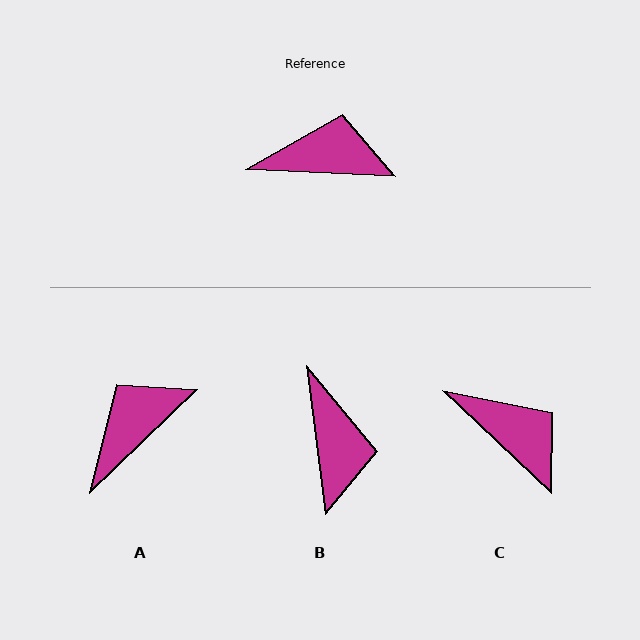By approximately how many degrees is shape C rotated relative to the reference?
Approximately 41 degrees clockwise.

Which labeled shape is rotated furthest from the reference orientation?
B, about 80 degrees away.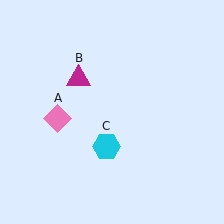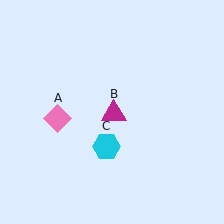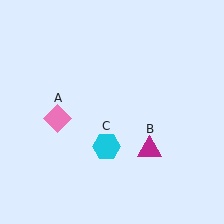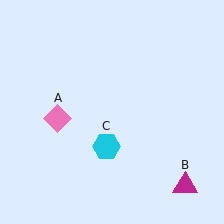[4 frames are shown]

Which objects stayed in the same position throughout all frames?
Pink diamond (object A) and cyan hexagon (object C) remained stationary.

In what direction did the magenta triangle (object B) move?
The magenta triangle (object B) moved down and to the right.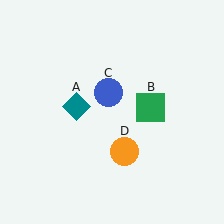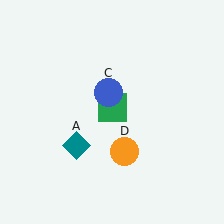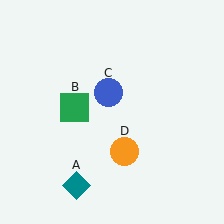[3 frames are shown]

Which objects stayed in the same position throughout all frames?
Blue circle (object C) and orange circle (object D) remained stationary.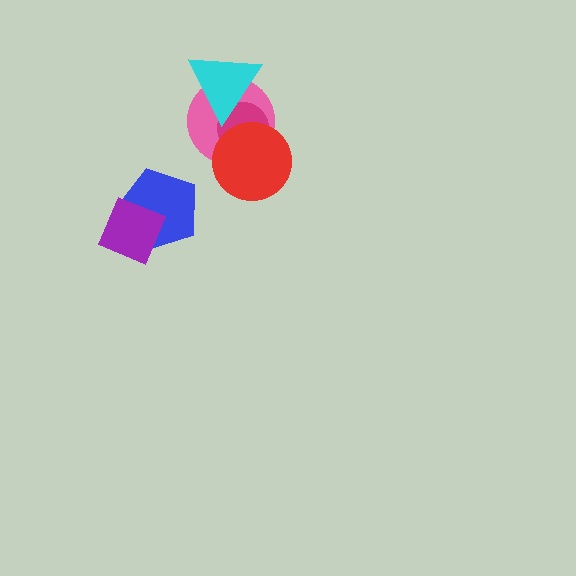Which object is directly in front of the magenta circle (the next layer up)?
The red circle is directly in front of the magenta circle.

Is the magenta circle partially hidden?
Yes, it is partially covered by another shape.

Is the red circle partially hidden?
No, no other shape covers it.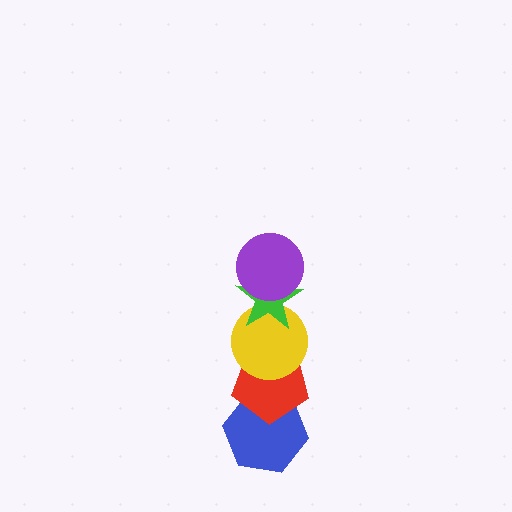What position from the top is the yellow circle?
The yellow circle is 3rd from the top.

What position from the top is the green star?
The green star is 2nd from the top.